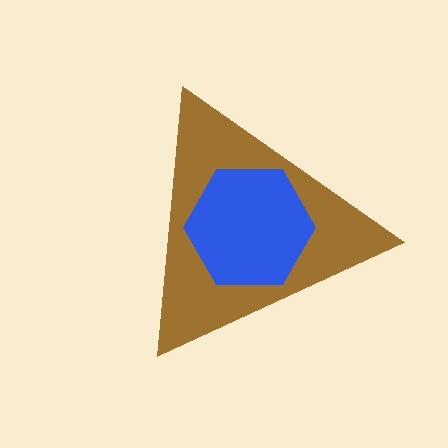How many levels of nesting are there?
2.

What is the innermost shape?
The blue hexagon.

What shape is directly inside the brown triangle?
The blue hexagon.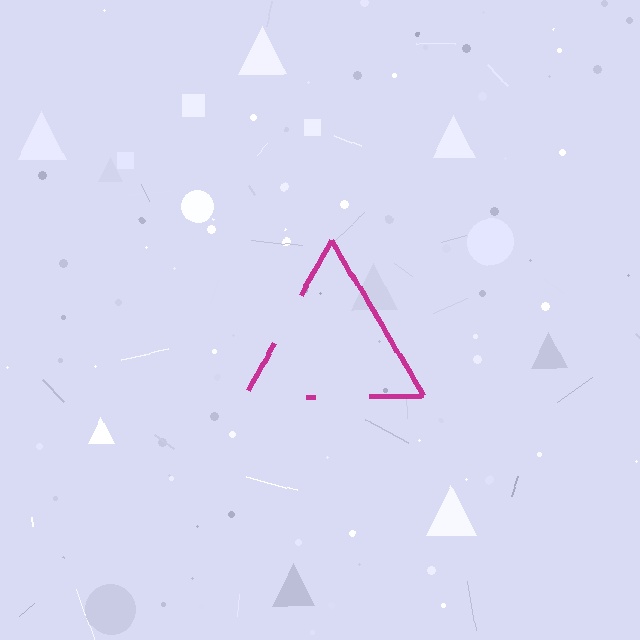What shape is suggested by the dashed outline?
The dashed outline suggests a triangle.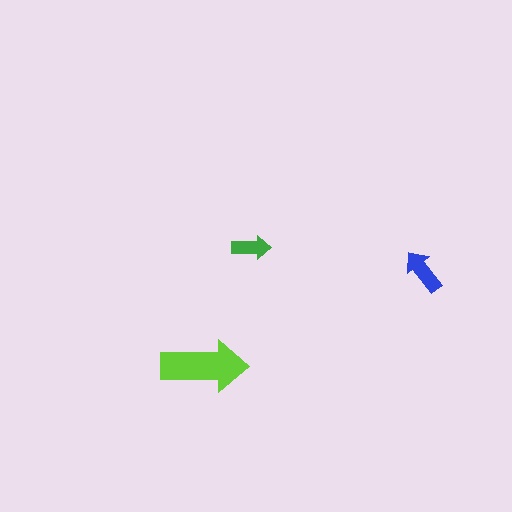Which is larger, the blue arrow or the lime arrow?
The lime one.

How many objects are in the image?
There are 3 objects in the image.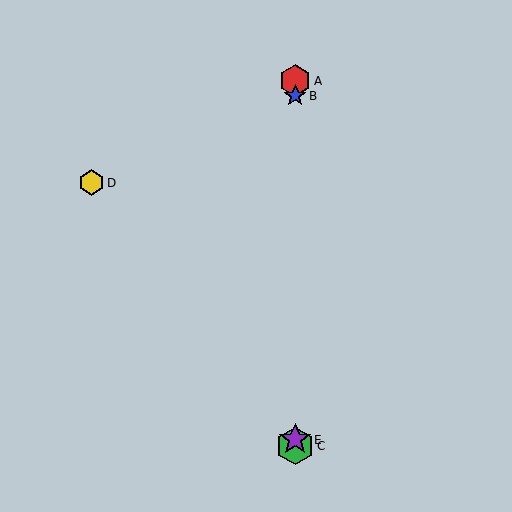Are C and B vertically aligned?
Yes, both are at x≈295.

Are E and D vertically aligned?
No, E is at x≈295 and D is at x≈92.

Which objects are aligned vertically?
Objects A, B, C, E are aligned vertically.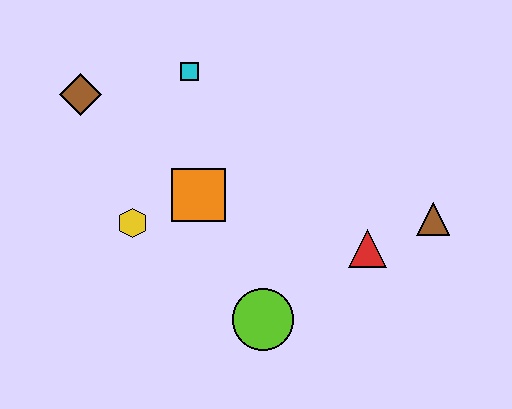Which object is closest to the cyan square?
The brown diamond is closest to the cyan square.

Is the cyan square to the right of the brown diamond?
Yes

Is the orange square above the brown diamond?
No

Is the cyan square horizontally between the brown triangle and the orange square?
No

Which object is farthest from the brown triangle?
The brown diamond is farthest from the brown triangle.